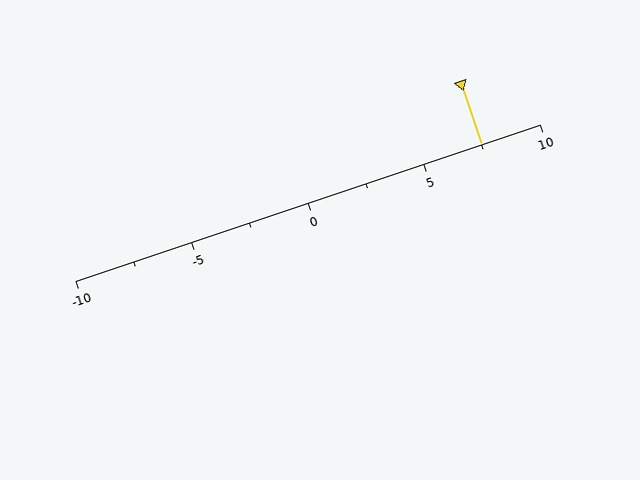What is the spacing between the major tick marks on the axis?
The major ticks are spaced 5 apart.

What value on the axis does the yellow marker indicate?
The marker indicates approximately 7.5.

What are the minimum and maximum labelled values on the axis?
The axis runs from -10 to 10.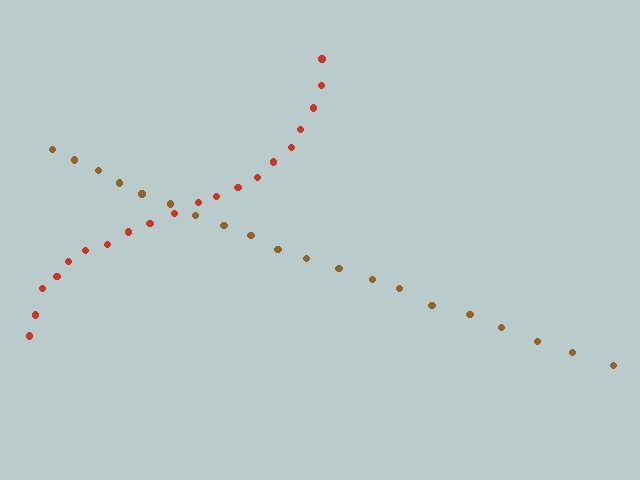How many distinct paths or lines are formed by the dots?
There are 2 distinct paths.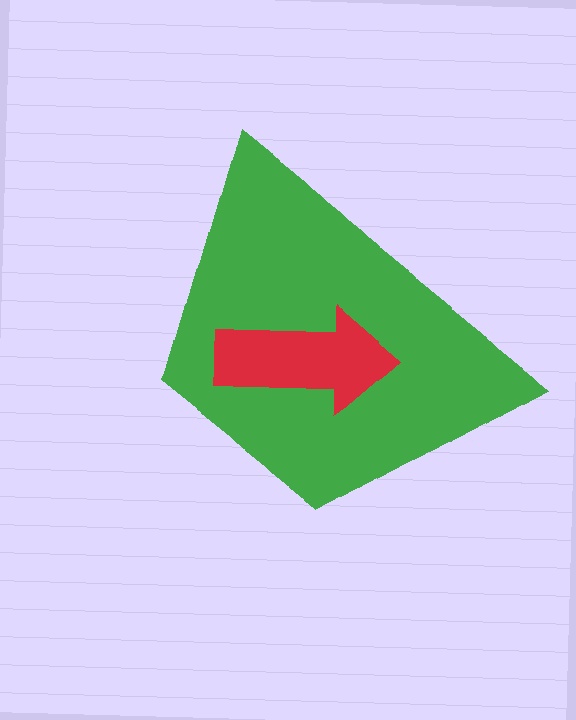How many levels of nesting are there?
2.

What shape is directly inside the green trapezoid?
The red arrow.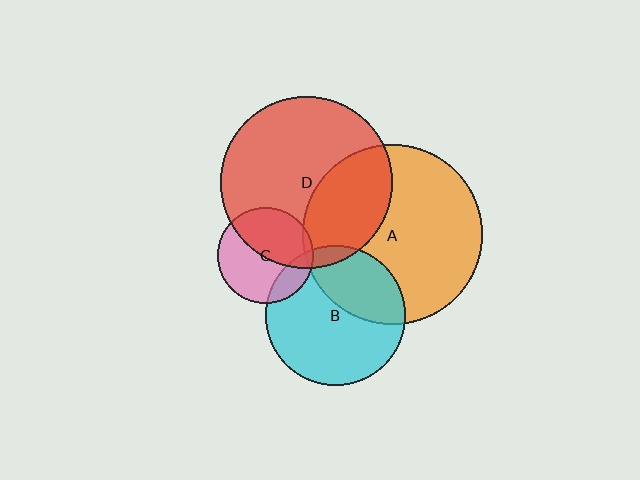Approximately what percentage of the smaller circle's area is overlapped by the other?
Approximately 15%.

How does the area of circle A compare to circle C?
Approximately 3.5 times.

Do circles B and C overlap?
Yes.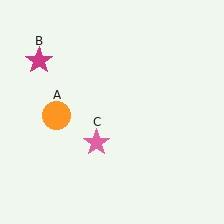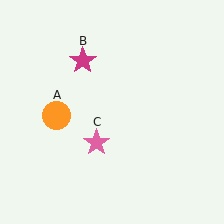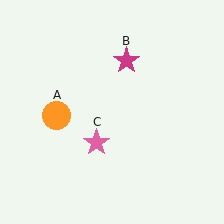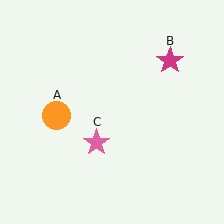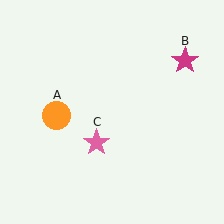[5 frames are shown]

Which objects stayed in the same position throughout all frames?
Orange circle (object A) and pink star (object C) remained stationary.